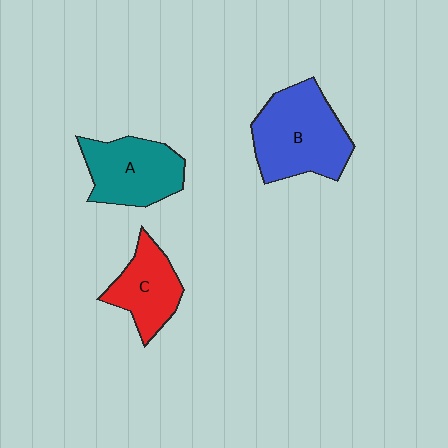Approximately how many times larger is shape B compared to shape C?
Approximately 1.6 times.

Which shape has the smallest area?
Shape C (red).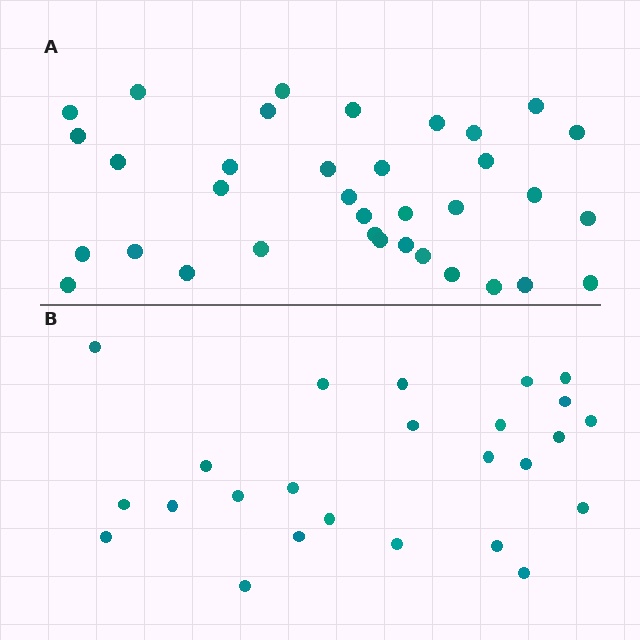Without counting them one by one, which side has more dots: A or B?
Region A (the top region) has more dots.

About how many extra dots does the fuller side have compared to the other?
Region A has roughly 10 or so more dots than region B.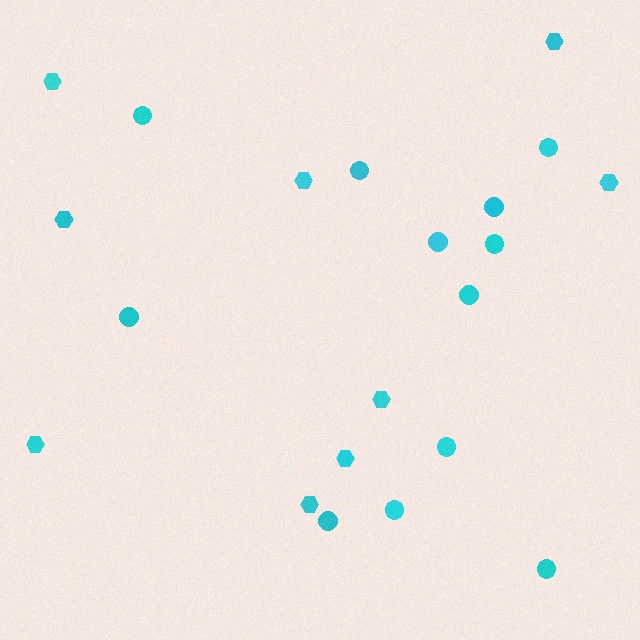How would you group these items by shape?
There are 2 groups: one group of hexagons (9) and one group of circles (12).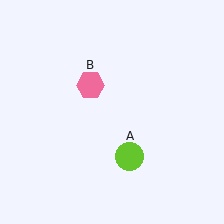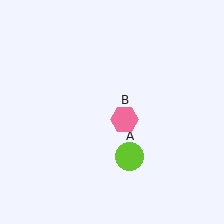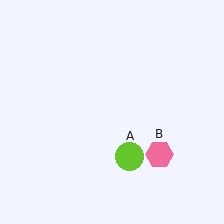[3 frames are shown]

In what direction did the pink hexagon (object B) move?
The pink hexagon (object B) moved down and to the right.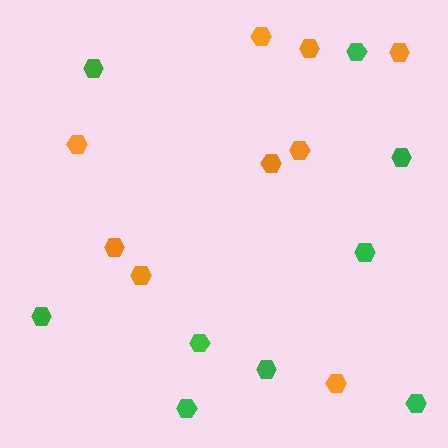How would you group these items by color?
There are 2 groups: one group of green hexagons (9) and one group of orange hexagons (9).